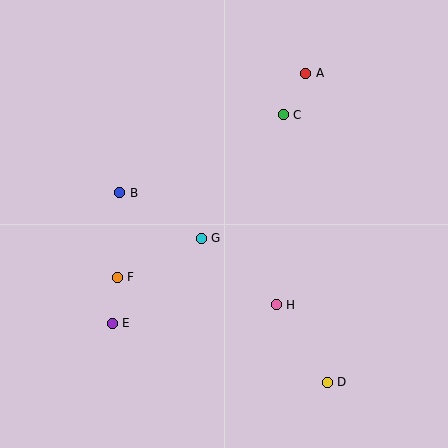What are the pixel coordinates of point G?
Point G is at (201, 238).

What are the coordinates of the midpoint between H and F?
The midpoint between H and F is at (197, 291).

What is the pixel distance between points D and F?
The distance between D and F is 235 pixels.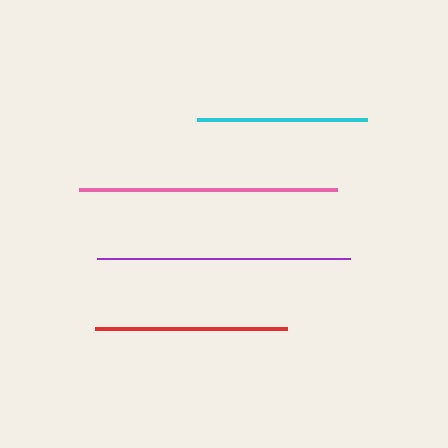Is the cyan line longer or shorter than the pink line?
The pink line is longer than the cyan line.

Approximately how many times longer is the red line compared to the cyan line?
The red line is approximately 1.1 times the length of the cyan line.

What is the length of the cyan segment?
The cyan segment is approximately 171 pixels long.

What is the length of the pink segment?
The pink segment is approximately 257 pixels long.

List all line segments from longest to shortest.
From longest to shortest: pink, purple, red, cyan.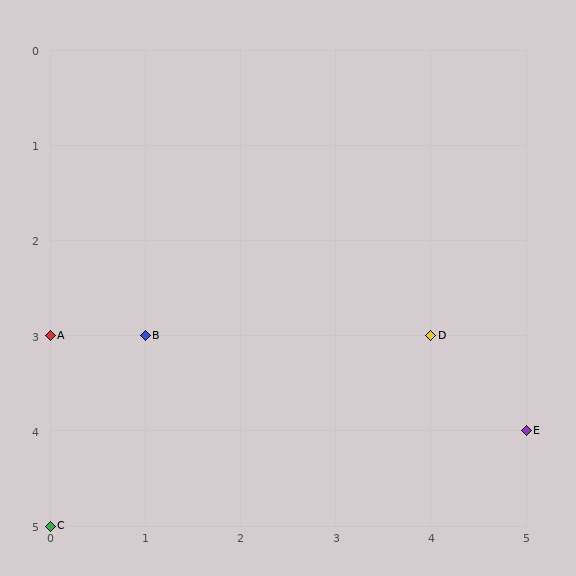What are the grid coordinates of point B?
Point B is at grid coordinates (1, 3).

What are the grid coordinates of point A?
Point A is at grid coordinates (0, 3).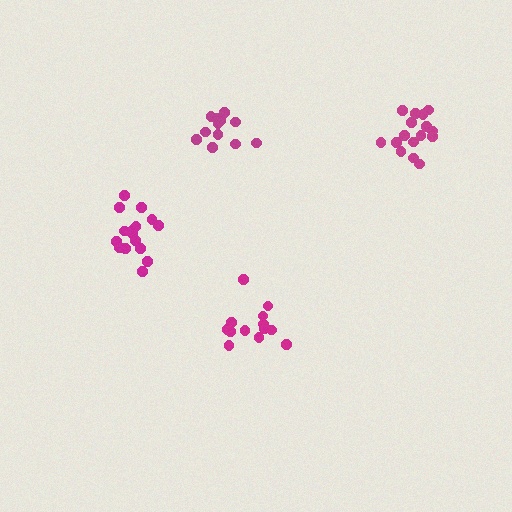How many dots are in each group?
Group 1: 12 dots, Group 2: 13 dots, Group 3: 16 dots, Group 4: 16 dots (57 total).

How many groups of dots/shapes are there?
There are 4 groups.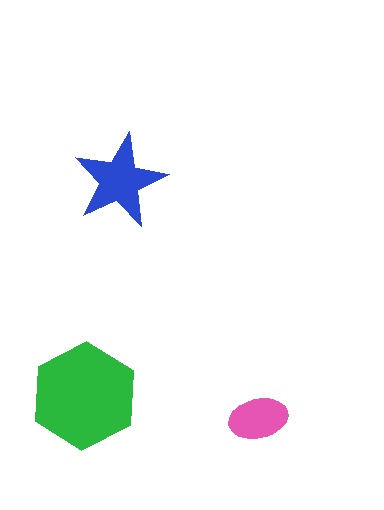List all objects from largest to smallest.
The green hexagon, the blue star, the pink ellipse.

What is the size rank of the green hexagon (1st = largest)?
1st.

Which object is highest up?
The blue star is topmost.